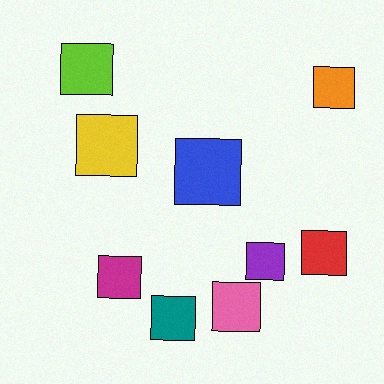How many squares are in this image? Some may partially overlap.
There are 9 squares.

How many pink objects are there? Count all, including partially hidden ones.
There is 1 pink object.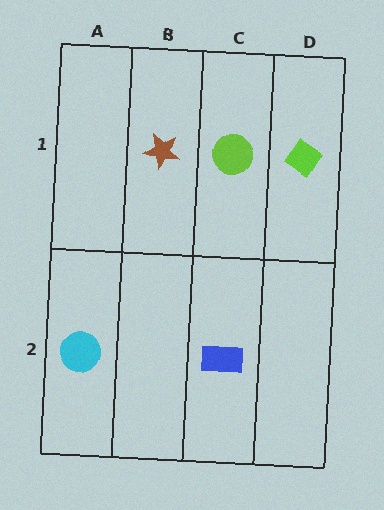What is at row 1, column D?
A lime diamond.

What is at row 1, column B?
A brown star.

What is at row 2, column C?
A blue rectangle.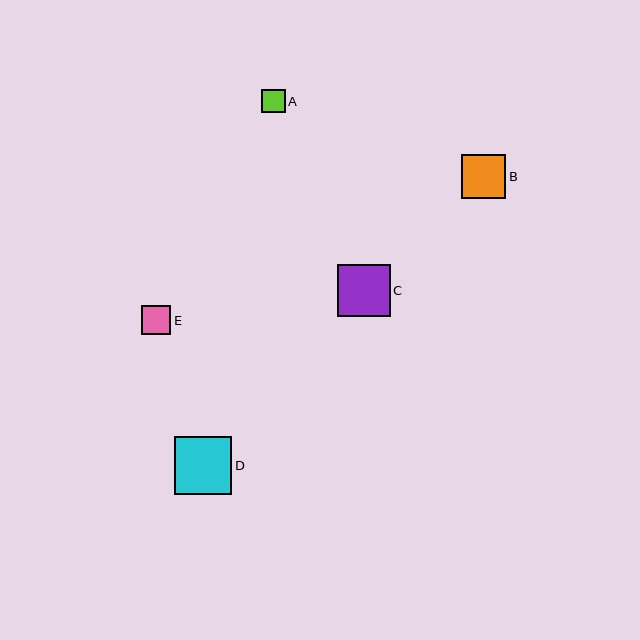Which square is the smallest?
Square A is the smallest with a size of approximately 24 pixels.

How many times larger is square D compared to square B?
Square D is approximately 1.3 times the size of square B.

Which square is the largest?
Square D is the largest with a size of approximately 58 pixels.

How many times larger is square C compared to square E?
Square C is approximately 1.8 times the size of square E.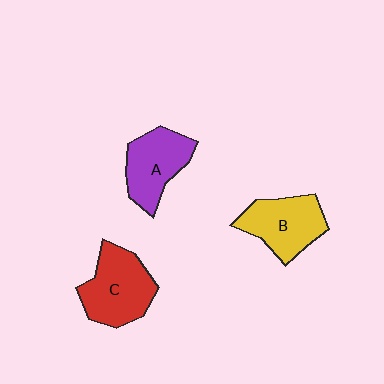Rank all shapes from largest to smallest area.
From largest to smallest: C (red), B (yellow), A (purple).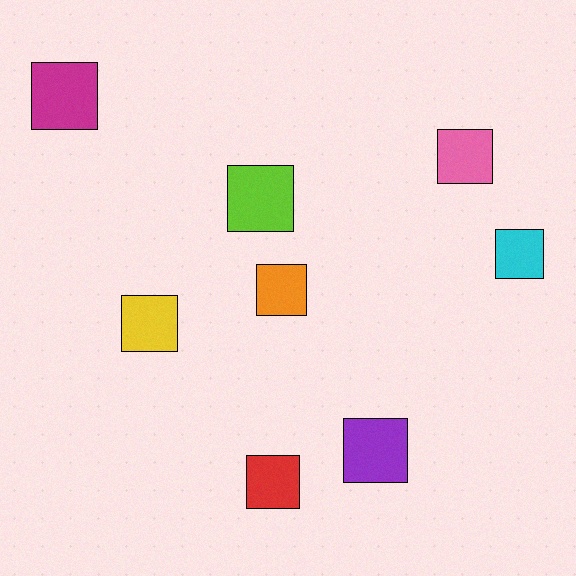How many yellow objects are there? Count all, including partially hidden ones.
There is 1 yellow object.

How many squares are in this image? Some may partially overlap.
There are 8 squares.